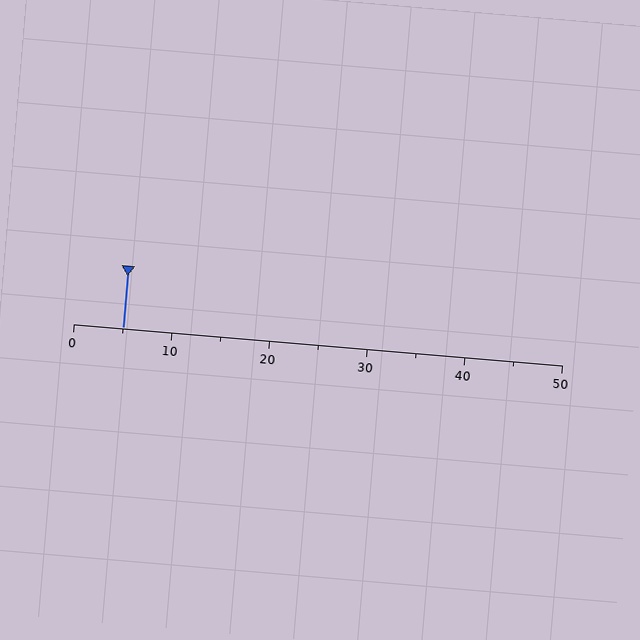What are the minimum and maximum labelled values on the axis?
The axis runs from 0 to 50.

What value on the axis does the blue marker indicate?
The marker indicates approximately 5.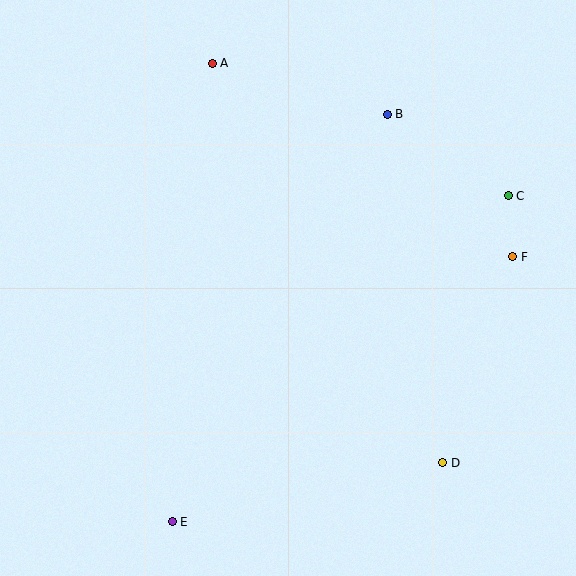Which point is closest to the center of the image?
Point B at (387, 114) is closest to the center.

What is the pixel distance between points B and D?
The distance between B and D is 353 pixels.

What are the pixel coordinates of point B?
Point B is at (387, 114).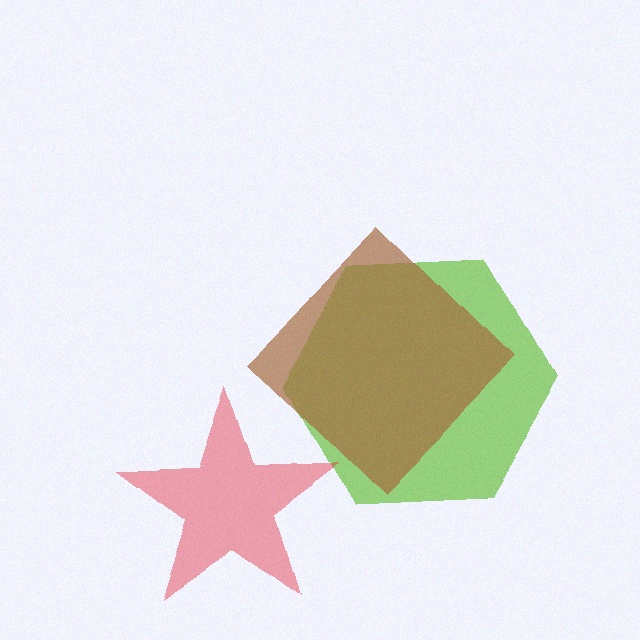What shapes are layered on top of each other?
The layered shapes are: a lime hexagon, a brown diamond, a red star.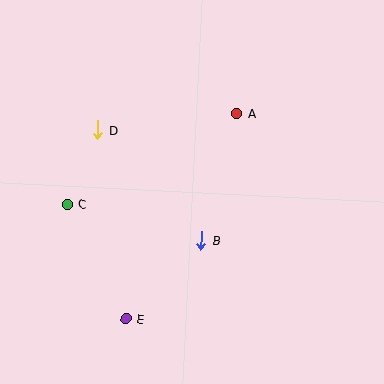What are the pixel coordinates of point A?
Point A is at (237, 113).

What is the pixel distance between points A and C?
The distance between A and C is 192 pixels.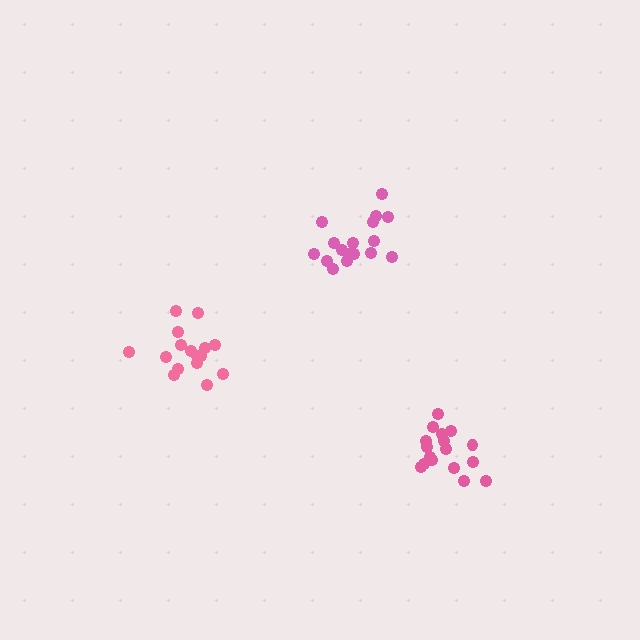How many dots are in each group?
Group 1: 17 dots, Group 2: 16 dots, Group 3: 17 dots (50 total).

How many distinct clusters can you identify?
There are 3 distinct clusters.